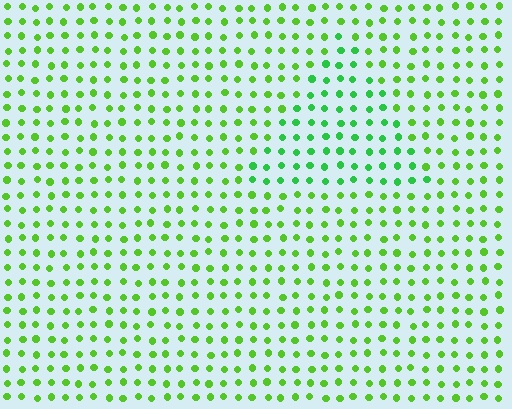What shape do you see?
I see a triangle.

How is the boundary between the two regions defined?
The boundary is defined purely by a slight shift in hue (about 27 degrees). Spacing, size, and orientation are identical on both sides.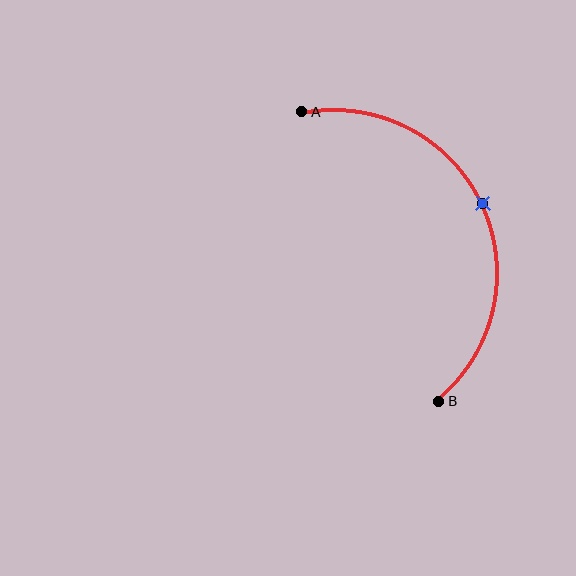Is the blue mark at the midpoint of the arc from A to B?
Yes. The blue mark lies on the arc at equal arc-length from both A and B — it is the arc midpoint.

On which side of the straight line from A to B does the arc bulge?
The arc bulges to the right of the straight line connecting A and B.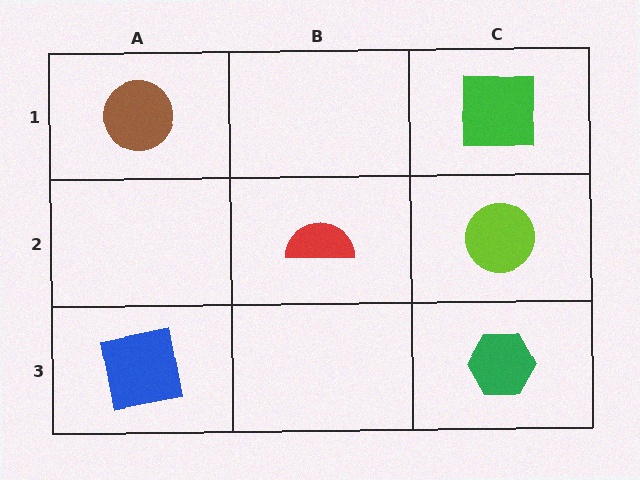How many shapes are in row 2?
2 shapes.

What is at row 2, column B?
A red semicircle.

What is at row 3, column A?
A blue square.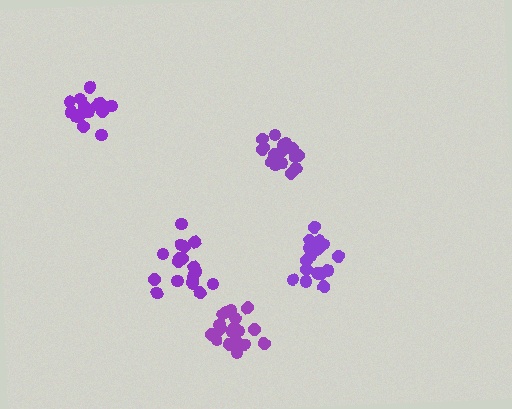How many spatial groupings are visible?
There are 5 spatial groupings.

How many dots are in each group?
Group 1: 19 dots, Group 2: 16 dots, Group 3: 15 dots, Group 4: 19 dots, Group 5: 19 dots (88 total).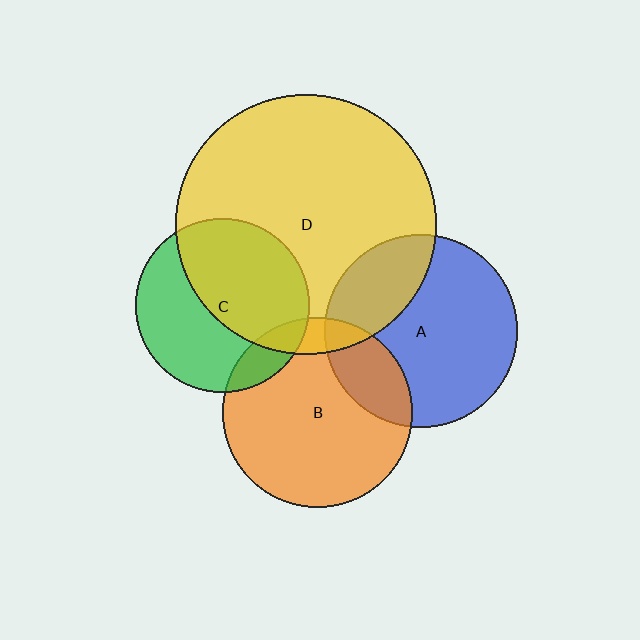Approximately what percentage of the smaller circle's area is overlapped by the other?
Approximately 15%.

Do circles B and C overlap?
Yes.